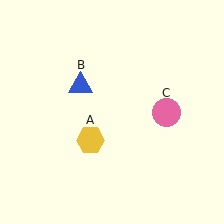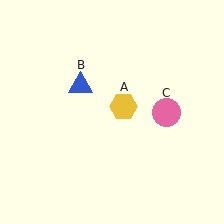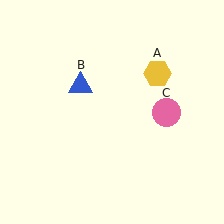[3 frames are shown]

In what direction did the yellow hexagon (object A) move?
The yellow hexagon (object A) moved up and to the right.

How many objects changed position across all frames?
1 object changed position: yellow hexagon (object A).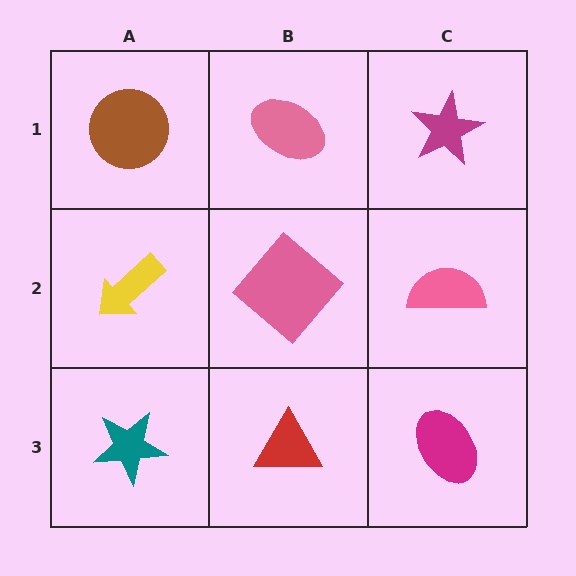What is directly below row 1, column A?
A yellow arrow.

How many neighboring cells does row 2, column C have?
3.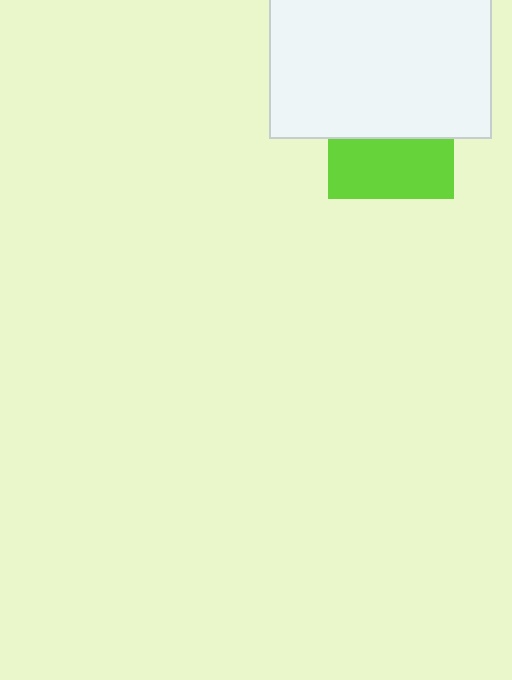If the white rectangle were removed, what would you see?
You would see the complete lime square.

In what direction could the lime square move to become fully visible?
The lime square could move down. That would shift it out from behind the white rectangle entirely.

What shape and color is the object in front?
The object in front is a white rectangle.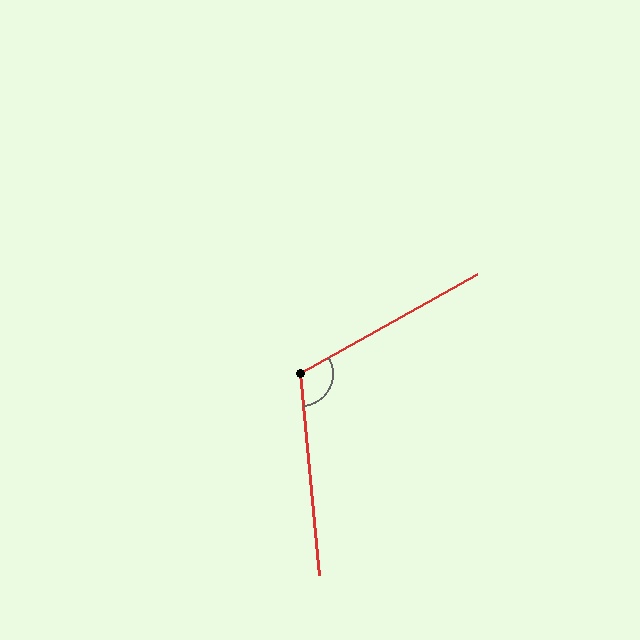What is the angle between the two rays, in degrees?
Approximately 114 degrees.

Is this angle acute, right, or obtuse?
It is obtuse.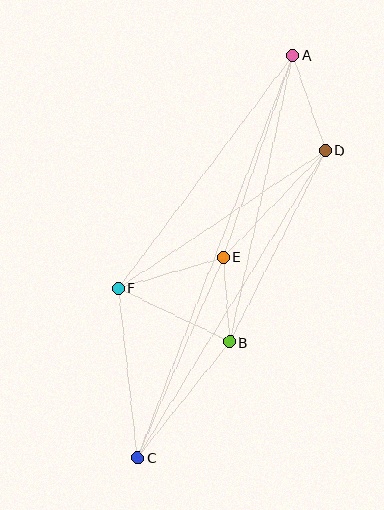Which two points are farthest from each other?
Points A and C are farthest from each other.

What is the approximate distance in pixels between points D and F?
The distance between D and F is approximately 249 pixels.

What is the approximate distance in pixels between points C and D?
The distance between C and D is approximately 361 pixels.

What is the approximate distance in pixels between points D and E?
The distance between D and E is approximately 148 pixels.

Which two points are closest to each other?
Points B and E are closest to each other.